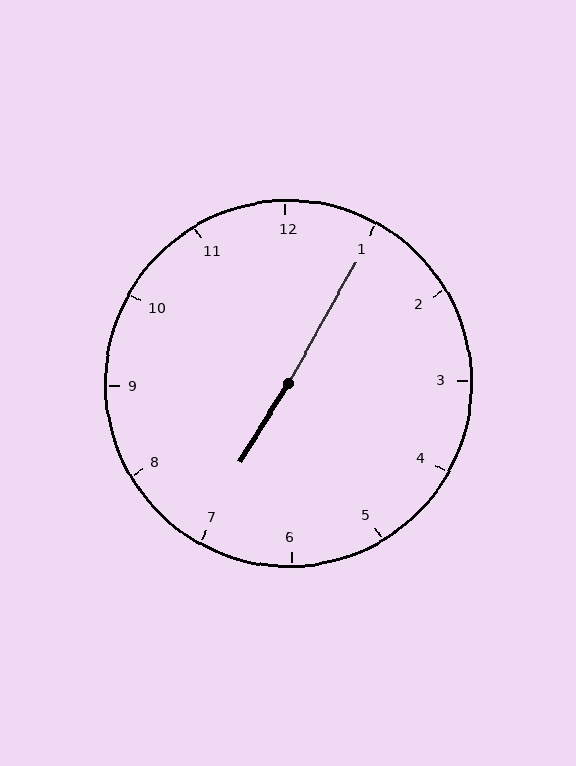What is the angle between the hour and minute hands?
Approximately 178 degrees.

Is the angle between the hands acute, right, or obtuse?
It is obtuse.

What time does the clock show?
7:05.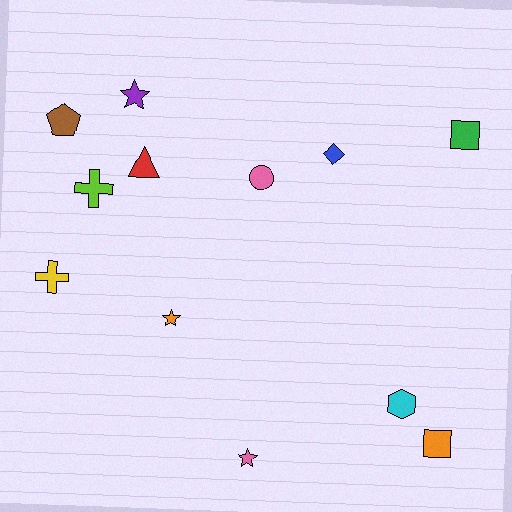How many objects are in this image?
There are 12 objects.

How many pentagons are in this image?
There is 1 pentagon.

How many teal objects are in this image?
There are no teal objects.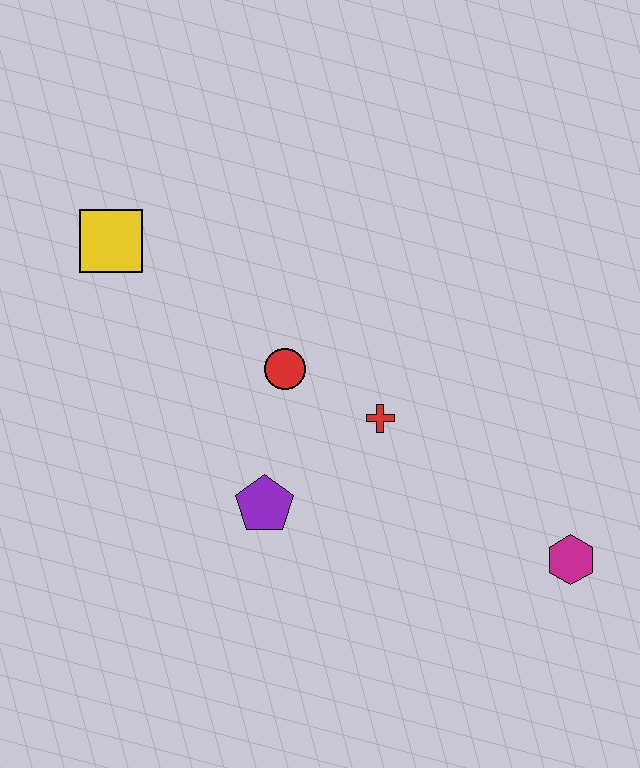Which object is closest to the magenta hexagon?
The red cross is closest to the magenta hexagon.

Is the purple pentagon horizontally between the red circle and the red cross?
No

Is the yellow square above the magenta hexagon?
Yes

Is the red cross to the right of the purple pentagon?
Yes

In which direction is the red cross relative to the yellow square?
The red cross is to the right of the yellow square.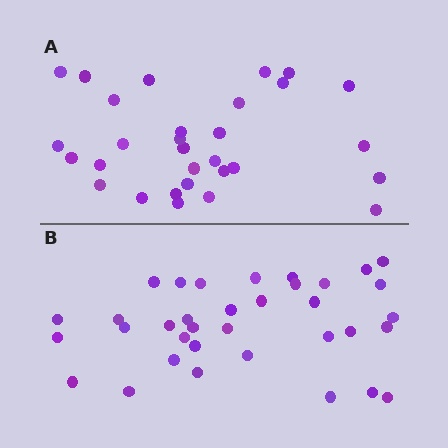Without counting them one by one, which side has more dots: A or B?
Region B (the bottom region) has more dots.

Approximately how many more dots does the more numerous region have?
Region B has about 5 more dots than region A.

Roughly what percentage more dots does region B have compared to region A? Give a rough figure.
About 15% more.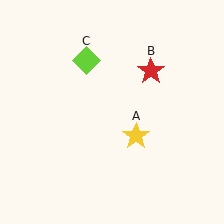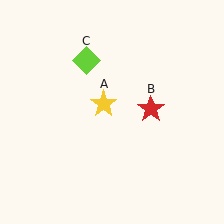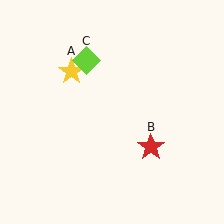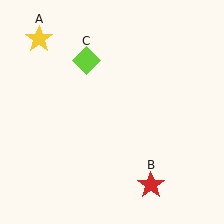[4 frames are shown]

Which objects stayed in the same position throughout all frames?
Lime diamond (object C) remained stationary.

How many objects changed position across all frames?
2 objects changed position: yellow star (object A), red star (object B).